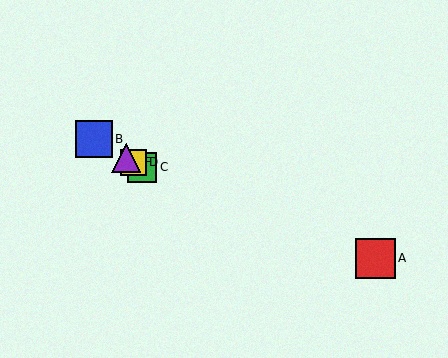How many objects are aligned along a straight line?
4 objects (B, C, D, E) are aligned along a straight line.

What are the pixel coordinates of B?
Object B is at (94, 139).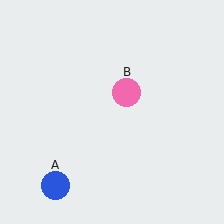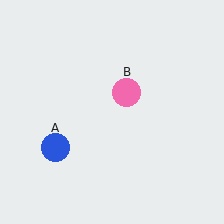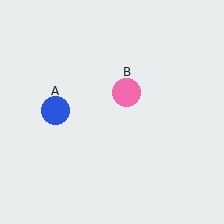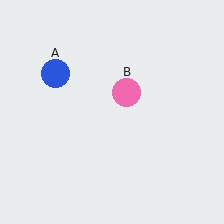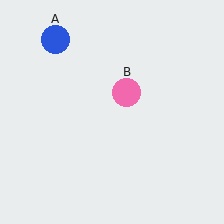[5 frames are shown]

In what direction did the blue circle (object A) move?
The blue circle (object A) moved up.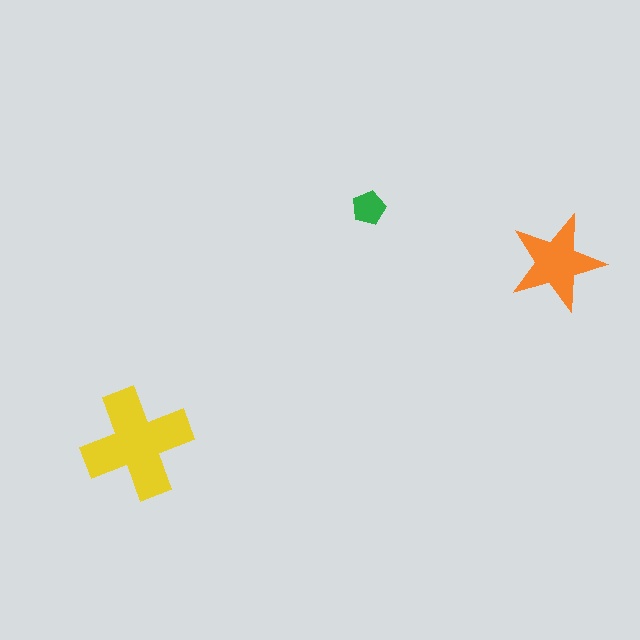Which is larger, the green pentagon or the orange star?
The orange star.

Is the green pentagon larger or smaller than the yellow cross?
Smaller.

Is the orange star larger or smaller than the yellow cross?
Smaller.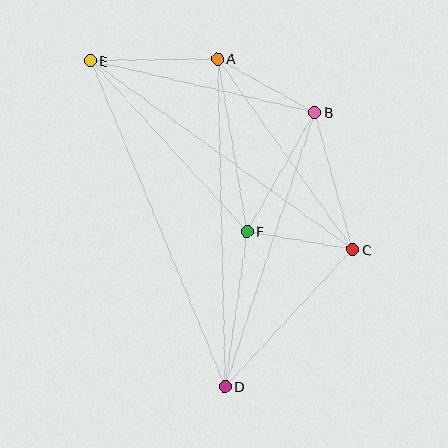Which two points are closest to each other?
Points C and F are closest to each other.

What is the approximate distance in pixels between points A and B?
The distance between A and B is approximately 111 pixels.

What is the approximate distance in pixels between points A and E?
The distance between A and E is approximately 127 pixels.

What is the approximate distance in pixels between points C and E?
The distance between C and E is approximately 323 pixels.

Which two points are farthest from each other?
Points D and E are farthest from each other.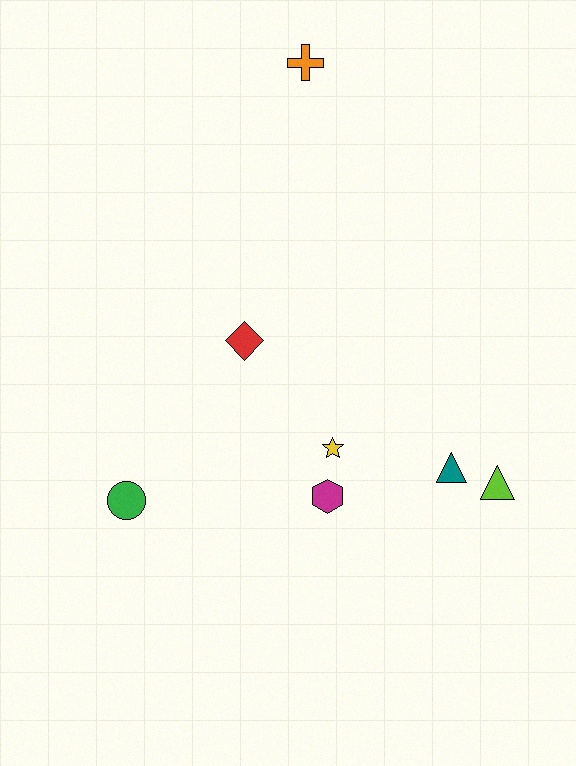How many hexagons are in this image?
There is 1 hexagon.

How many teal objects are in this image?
There is 1 teal object.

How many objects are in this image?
There are 7 objects.